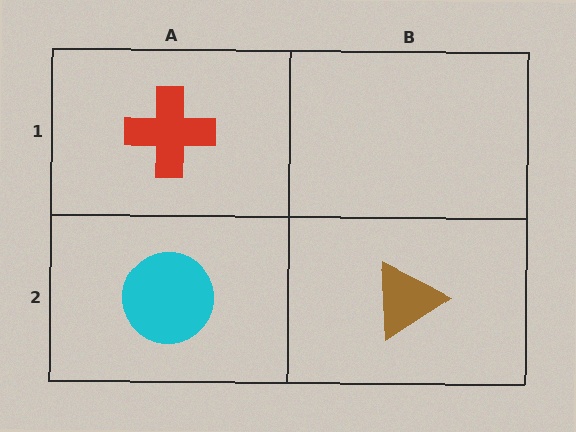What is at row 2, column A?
A cyan circle.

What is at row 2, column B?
A brown triangle.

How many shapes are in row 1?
1 shape.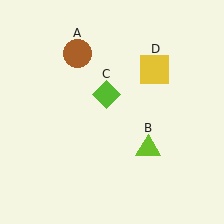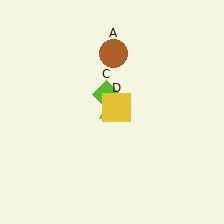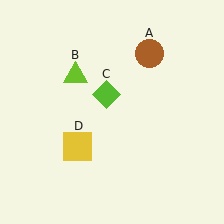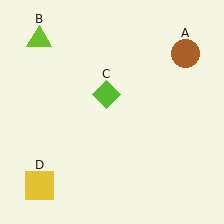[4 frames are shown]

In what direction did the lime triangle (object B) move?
The lime triangle (object B) moved up and to the left.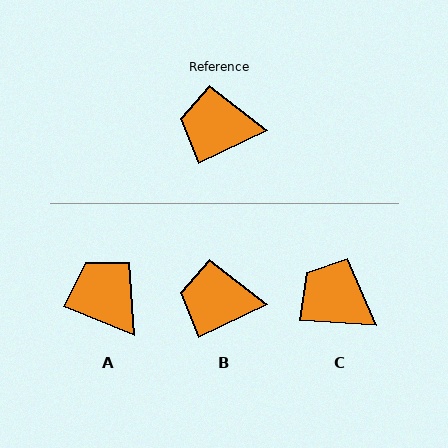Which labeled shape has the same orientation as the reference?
B.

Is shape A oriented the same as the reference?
No, it is off by about 48 degrees.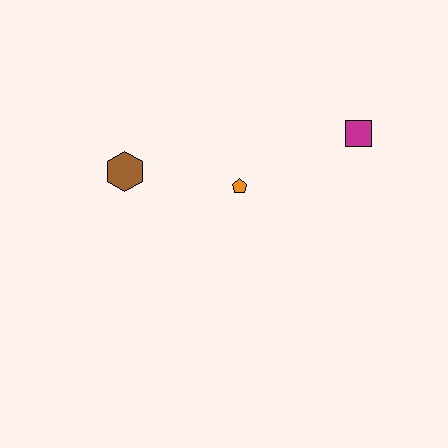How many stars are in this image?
There are no stars.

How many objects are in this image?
There are 3 objects.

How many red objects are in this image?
There are no red objects.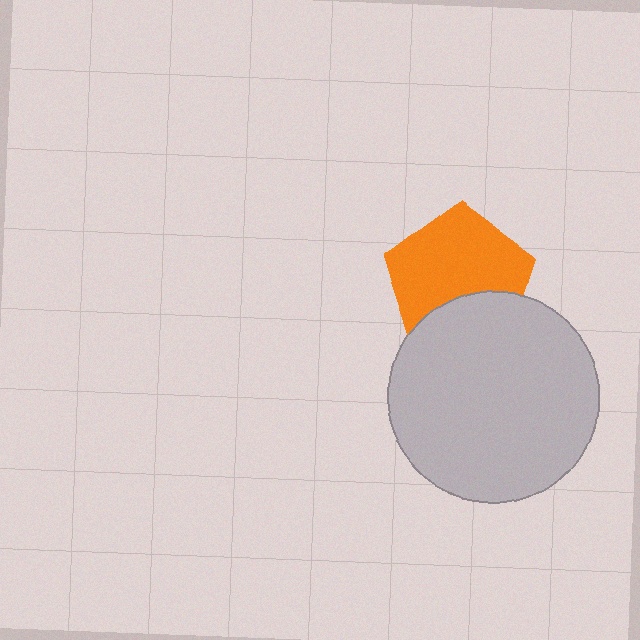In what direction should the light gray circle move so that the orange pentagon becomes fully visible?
The light gray circle should move down. That is the shortest direction to clear the overlap and leave the orange pentagon fully visible.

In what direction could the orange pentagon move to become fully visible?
The orange pentagon could move up. That would shift it out from behind the light gray circle entirely.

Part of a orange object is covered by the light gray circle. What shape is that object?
It is a pentagon.